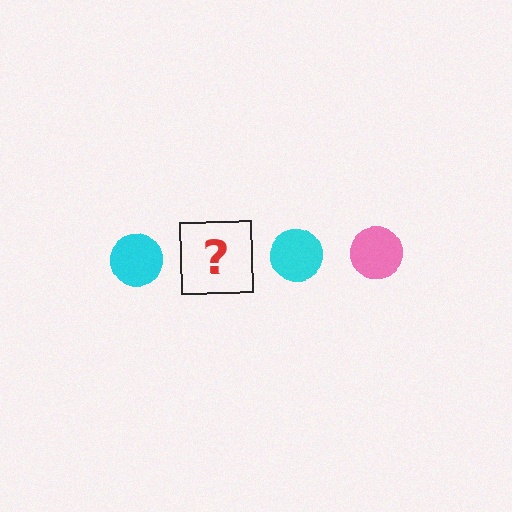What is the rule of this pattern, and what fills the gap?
The rule is that the pattern cycles through cyan, pink circles. The gap should be filled with a pink circle.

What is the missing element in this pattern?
The missing element is a pink circle.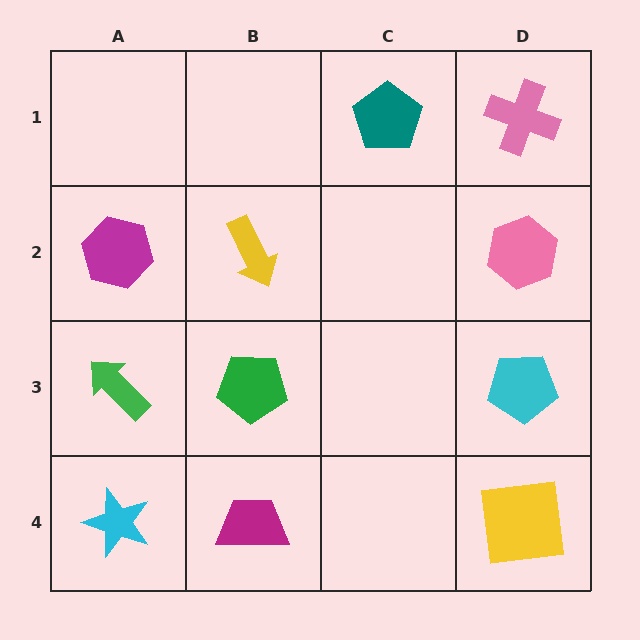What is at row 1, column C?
A teal pentagon.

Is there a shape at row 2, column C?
No, that cell is empty.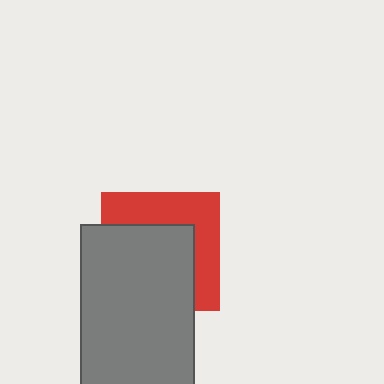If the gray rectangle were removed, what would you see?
You would see the complete red square.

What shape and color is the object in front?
The object in front is a gray rectangle.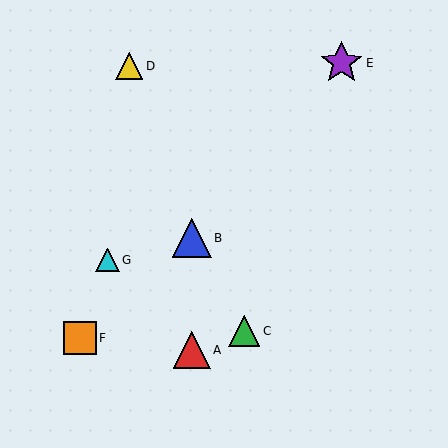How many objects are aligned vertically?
2 objects (A, B) are aligned vertically.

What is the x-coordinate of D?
Object D is at x≈129.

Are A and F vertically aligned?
No, A is at x≈192 and F is at x≈80.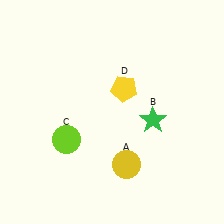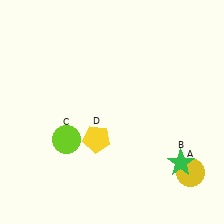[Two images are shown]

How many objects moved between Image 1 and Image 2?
3 objects moved between the two images.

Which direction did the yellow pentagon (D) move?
The yellow pentagon (D) moved down.